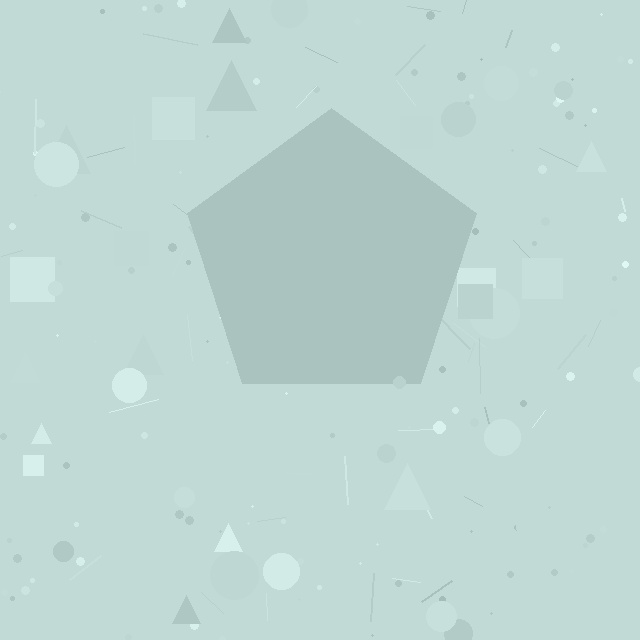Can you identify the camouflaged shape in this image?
The camouflaged shape is a pentagon.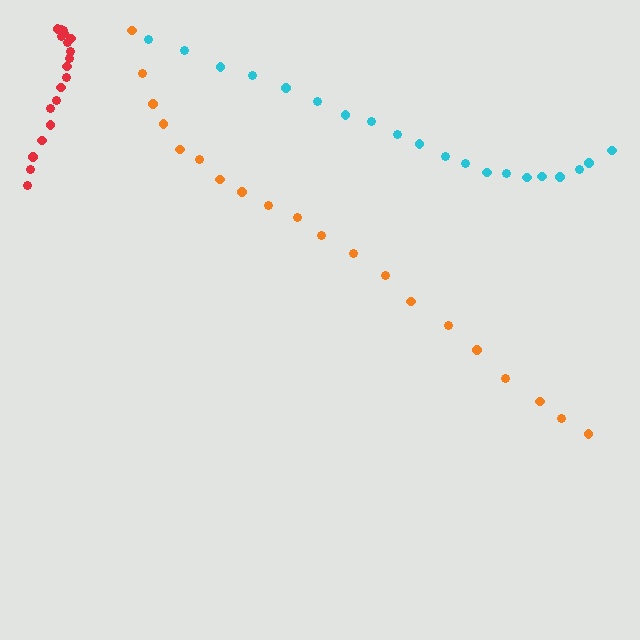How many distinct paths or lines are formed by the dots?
There are 3 distinct paths.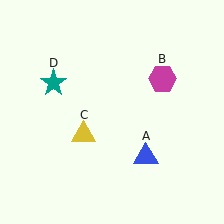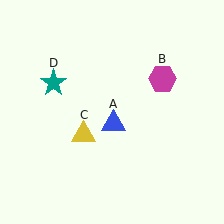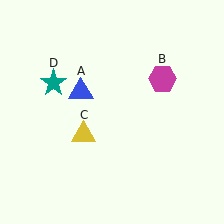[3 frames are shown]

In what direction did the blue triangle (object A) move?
The blue triangle (object A) moved up and to the left.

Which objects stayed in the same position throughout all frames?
Magenta hexagon (object B) and yellow triangle (object C) and teal star (object D) remained stationary.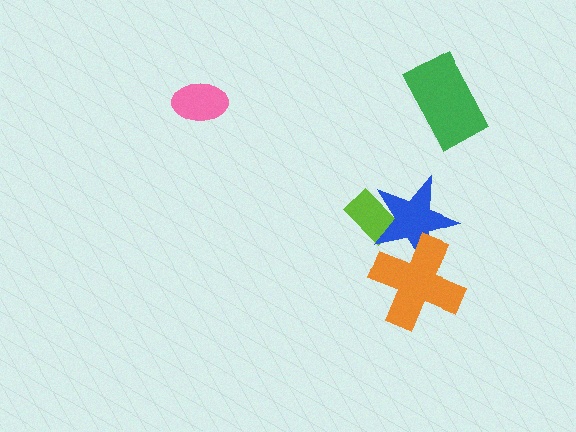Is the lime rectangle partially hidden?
Yes, it is partially covered by another shape.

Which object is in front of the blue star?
The orange cross is in front of the blue star.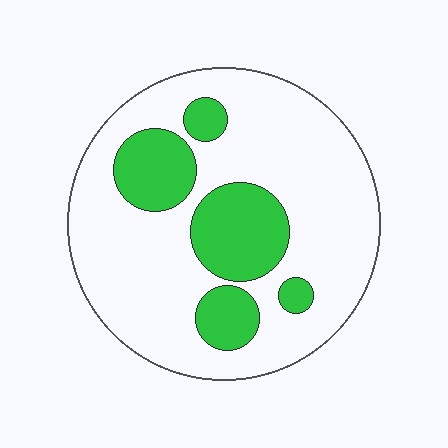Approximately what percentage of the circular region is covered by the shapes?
Approximately 25%.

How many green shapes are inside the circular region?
5.